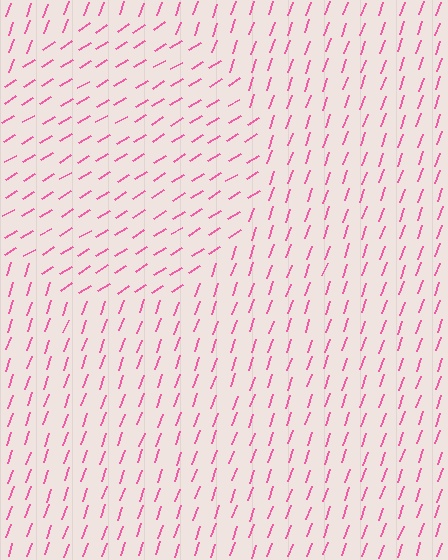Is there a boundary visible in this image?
Yes, there is a texture boundary formed by a change in line orientation.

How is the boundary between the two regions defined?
The boundary is defined purely by a change in line orientation (approximately 39 degrees difference). All lines are the same color and thickness.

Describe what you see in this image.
The image is filled with small pink line segments. A circle region in the image has lines oriented differently from the surrounding lines, creating a visible texture boundary.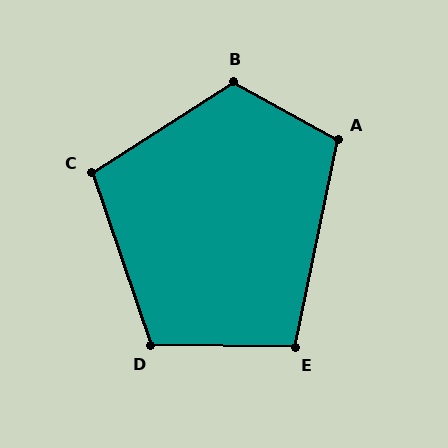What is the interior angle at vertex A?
Approximately 107 degrees (obtuse).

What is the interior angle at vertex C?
Approximately 104 degrees (obtuse).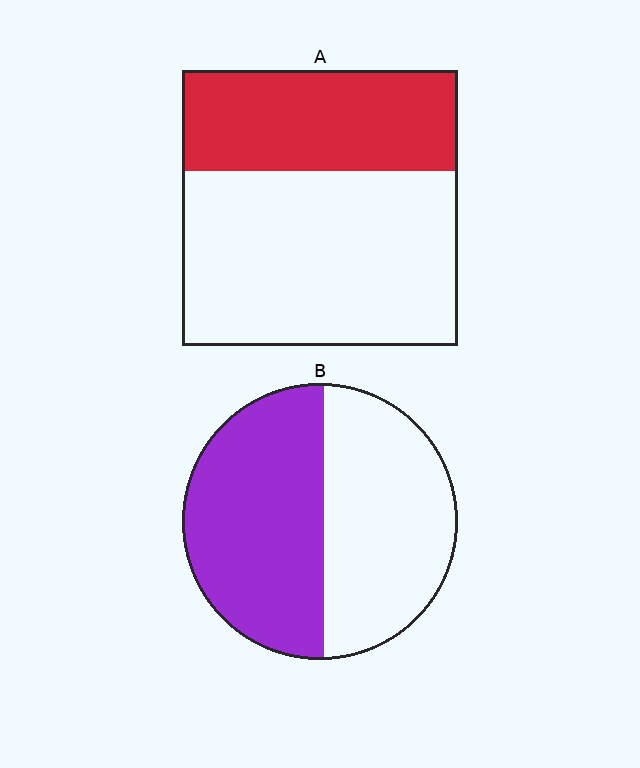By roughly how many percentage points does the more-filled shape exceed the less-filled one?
By roughly 15 percentage points (B over A).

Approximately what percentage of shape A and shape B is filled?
A is approximately 35% and B is approximately 50%.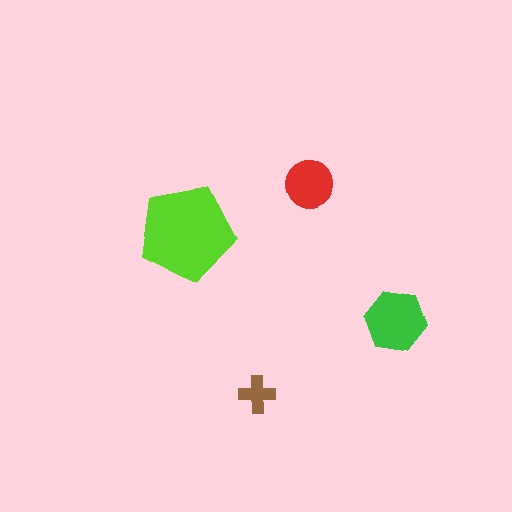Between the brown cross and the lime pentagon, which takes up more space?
The lime pentagon.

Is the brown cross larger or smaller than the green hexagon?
Smaller.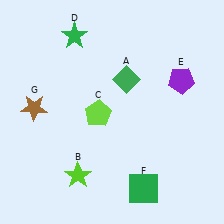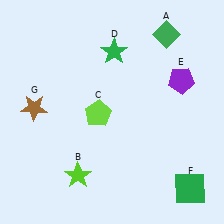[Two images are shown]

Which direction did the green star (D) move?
The green star (D) moved right.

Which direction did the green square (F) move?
The green square (F) moved right.